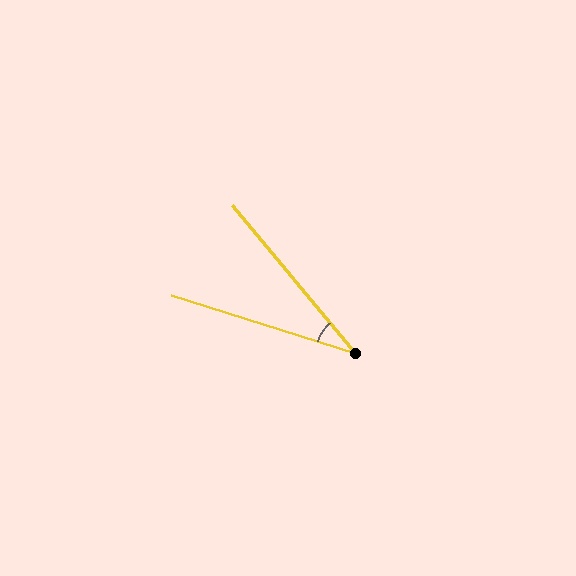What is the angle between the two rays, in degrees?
Approximately 33 degrees.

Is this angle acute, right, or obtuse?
It is acute.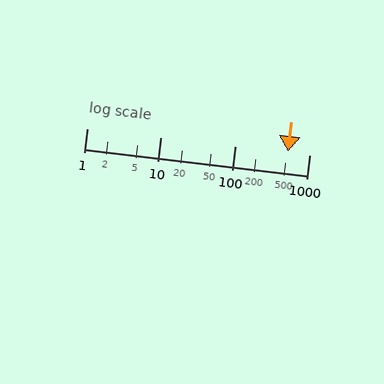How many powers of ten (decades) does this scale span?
The scale spans 3 decades, from 1 to 1000.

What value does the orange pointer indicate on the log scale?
The pointer indicates approximately 520.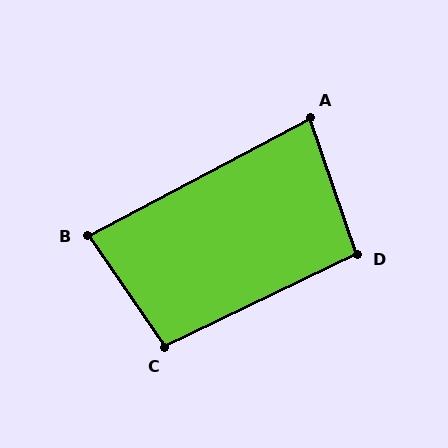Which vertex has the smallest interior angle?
A, at approximately 81 degrees.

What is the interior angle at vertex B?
Approximately 83 degrees (acute).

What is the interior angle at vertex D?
Approximately 97 degrees (obtuse).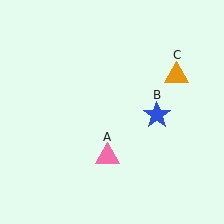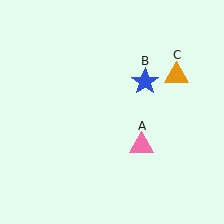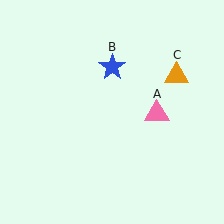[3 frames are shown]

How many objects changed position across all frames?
2 objects changed position: pink triangle (object A), blue star (object B).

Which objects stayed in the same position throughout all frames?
Orange triangle (object C) remained stationary.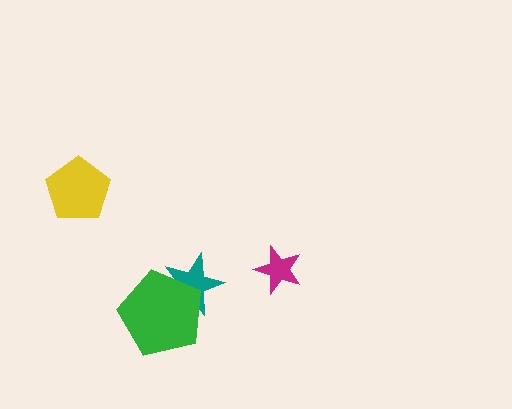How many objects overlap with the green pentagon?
1 object overlaps with the green pentagon.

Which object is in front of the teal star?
The green pentagon is in front of the teal star.